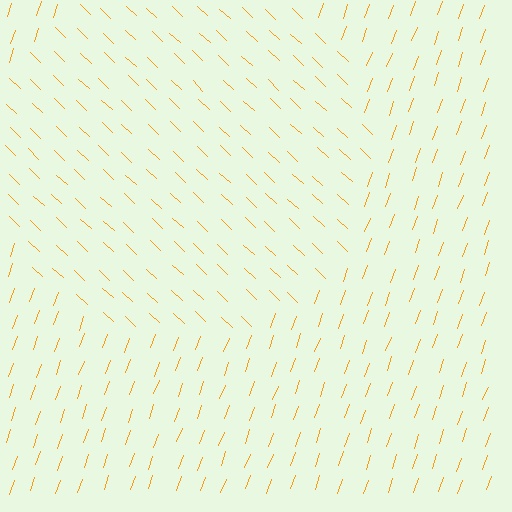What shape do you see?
I see a circle.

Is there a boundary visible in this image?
Yes, there is a texture boundary formed by a change in line orientation.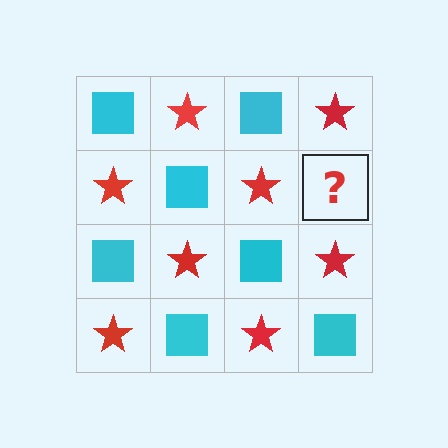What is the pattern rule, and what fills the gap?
The rule is that it alternates cyan square and red star in a checkerboard pattern. The gap should be filled with a cyan square.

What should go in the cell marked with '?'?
The missing cell should contain a cyan square.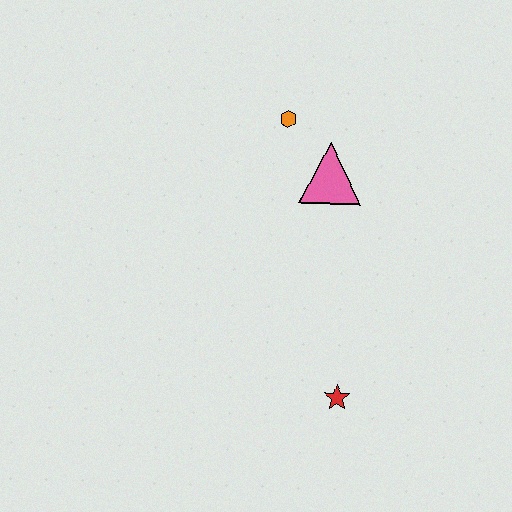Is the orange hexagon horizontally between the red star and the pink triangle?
No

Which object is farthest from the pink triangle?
The red star is farthest from the pink triangle.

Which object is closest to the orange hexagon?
The pink triangle is closest to the orange hexagon.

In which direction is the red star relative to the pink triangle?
The red star is below the pink triangle.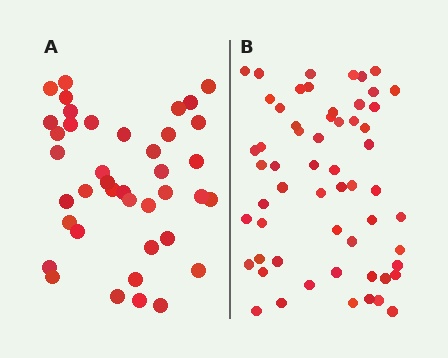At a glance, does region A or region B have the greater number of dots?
Region B (the right region) has more dots.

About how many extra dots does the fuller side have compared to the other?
Region B has approximately 20 more dots than region A.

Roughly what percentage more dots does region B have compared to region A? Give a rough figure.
About 45% more.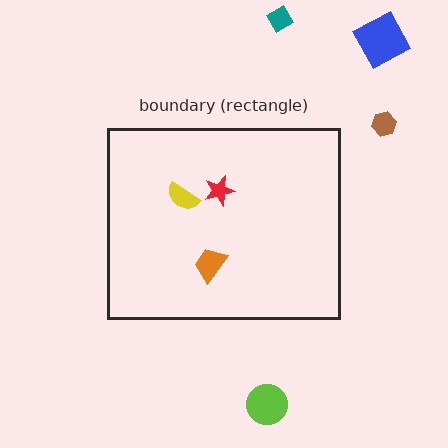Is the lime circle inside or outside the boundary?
Outside.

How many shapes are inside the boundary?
3 inside, 4 outside.